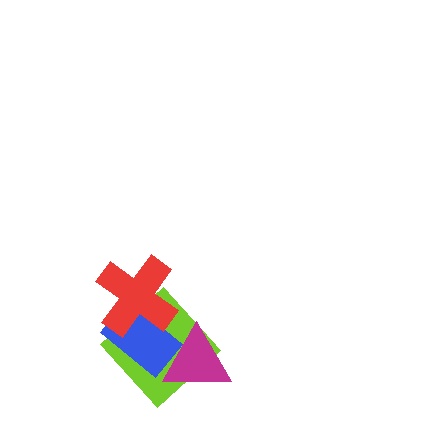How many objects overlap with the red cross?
2 objects overlap with the red cross.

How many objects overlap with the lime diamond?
3 objects overlap with the lime diamond.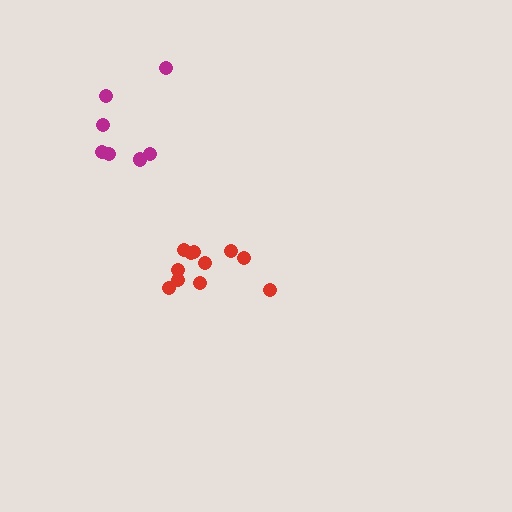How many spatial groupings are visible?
There are 2 spatial groupings.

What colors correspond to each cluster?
The clusters are colored: red, magenta.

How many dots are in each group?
Group 1: 11 dots, Group 2: 7 dots (18 total).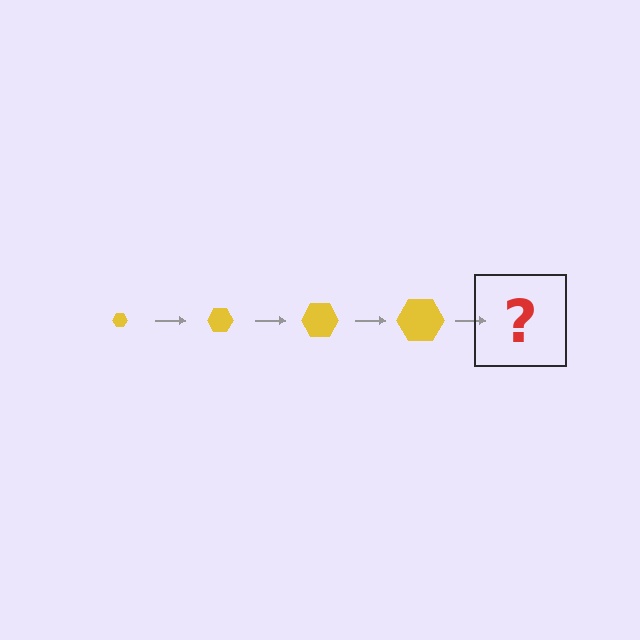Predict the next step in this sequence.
The next step is a yellow hexagon, larger than the previous one.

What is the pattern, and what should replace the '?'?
The pattern is that the hexagon gets progressively larger each step. The '?' should be a yellow hexagon, larger than the previous one.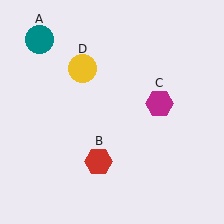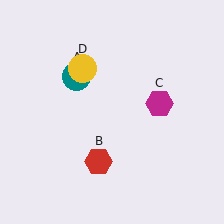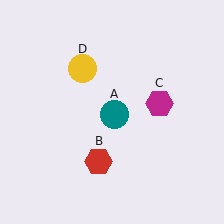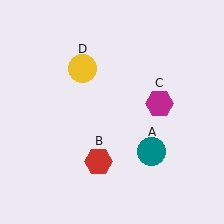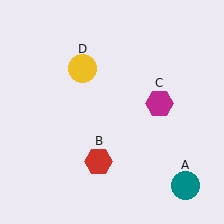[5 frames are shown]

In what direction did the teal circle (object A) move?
The teal circle (object A) moved down and to the right.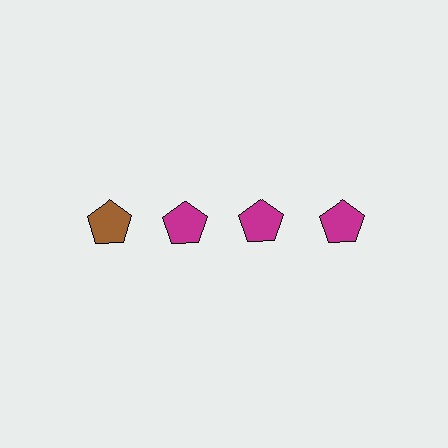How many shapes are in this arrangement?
There are 4 shapes arranged in a grid pattern.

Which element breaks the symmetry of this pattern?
The brown pentagon in the top row, leftmost column breaks the symmetry. All other shapes are magenta pentagons.